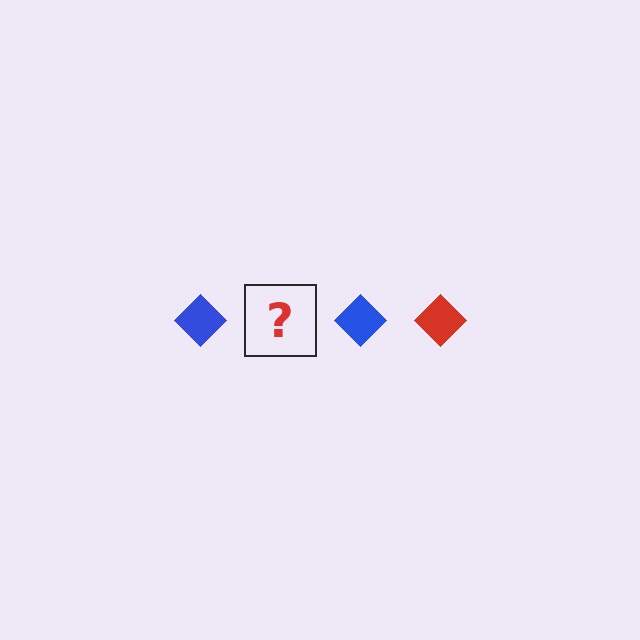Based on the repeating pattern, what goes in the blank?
The blank should be a red diamond.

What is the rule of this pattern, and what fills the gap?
The rule is that the pattern cycles through blue, red diamonds. The gap should be filled with a red diamond.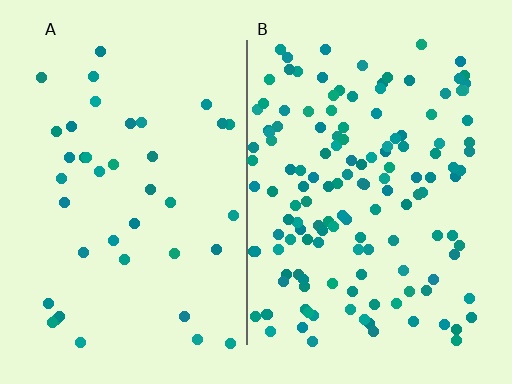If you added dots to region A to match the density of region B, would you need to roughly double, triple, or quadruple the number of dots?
Approximately triple.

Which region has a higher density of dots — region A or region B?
B (the right).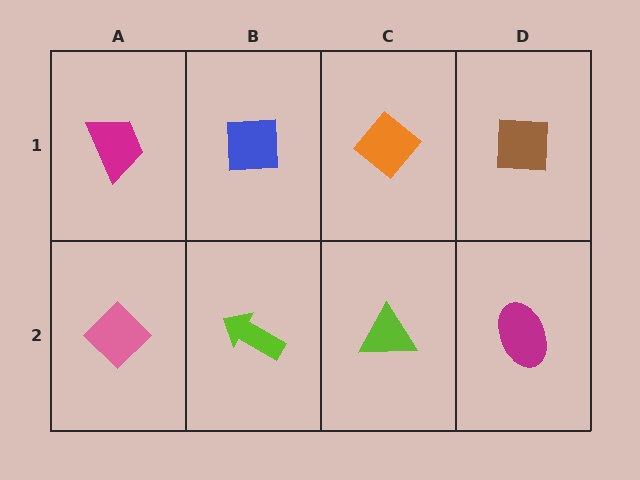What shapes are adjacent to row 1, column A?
A pink diamond (row 2, column A), a blue square (row 1, column B).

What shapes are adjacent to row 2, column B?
A blue square (row 1, column B), a pink diamond (row 2, column A), a lime triangle (row 2, column C).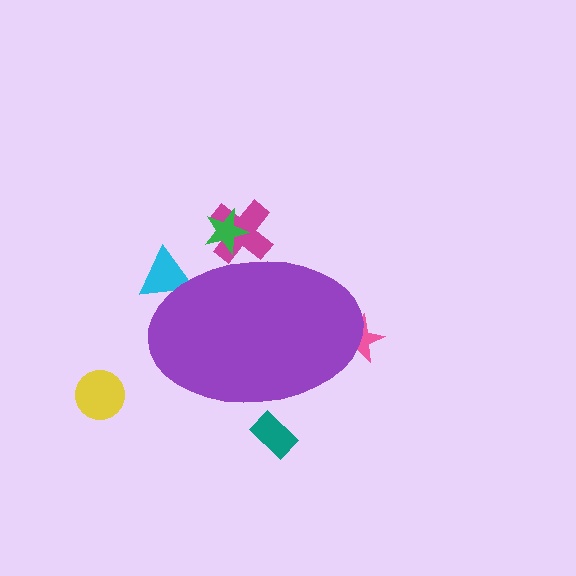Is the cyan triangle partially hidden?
Yes, the cyan triangle is partially hidden behind the purple ellipse.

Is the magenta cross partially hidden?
Yes, the magenta cross is partially hidden behind the purple ellipse.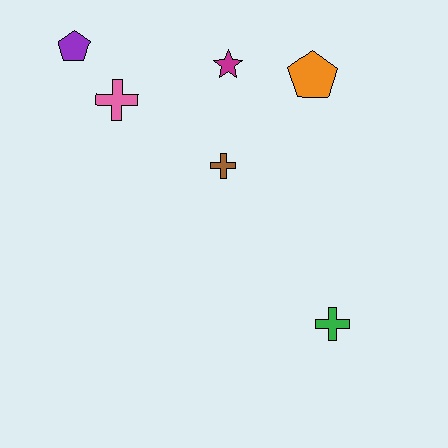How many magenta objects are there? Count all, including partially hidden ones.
There is 1 magenta object.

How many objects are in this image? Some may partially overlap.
There are 6 objects.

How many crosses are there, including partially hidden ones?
There are 3 crosses.